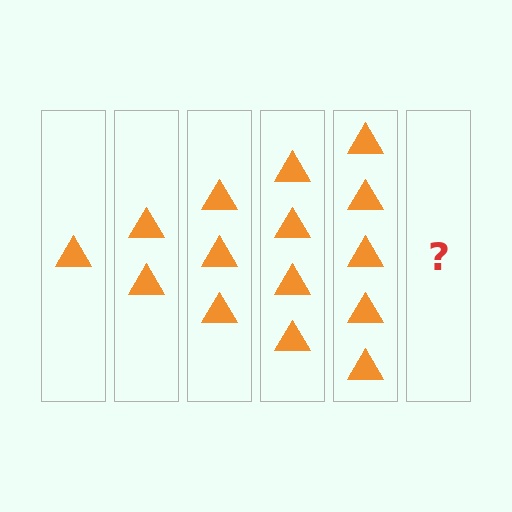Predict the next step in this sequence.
The next step is 6 triangles.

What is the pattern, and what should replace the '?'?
The pattern is that each step adds one more triangle. The '?' should be 6 triangles.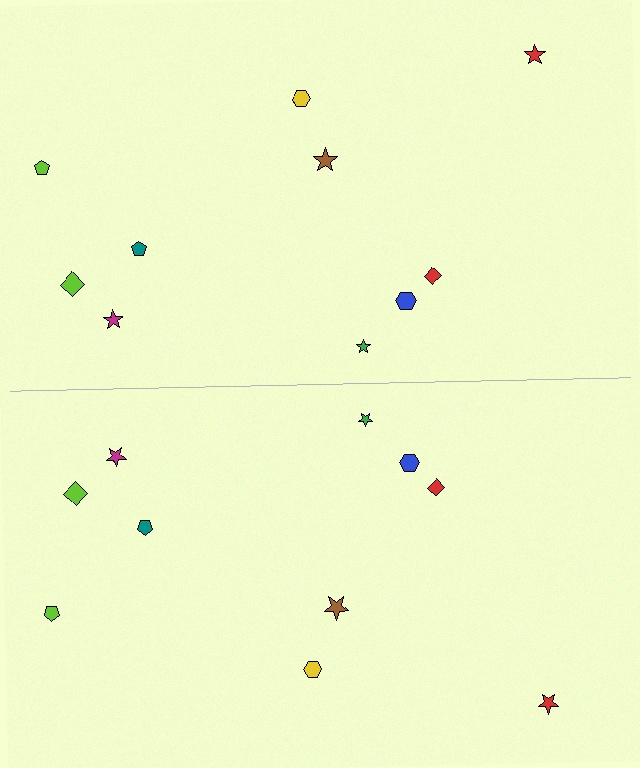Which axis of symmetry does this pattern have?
The pattern has a horizontal axis of symmetry running through the center of the image.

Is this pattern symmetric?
Yes, this pattern has bilateral (reflection) symmetry.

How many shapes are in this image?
There are 20 shapes in this image.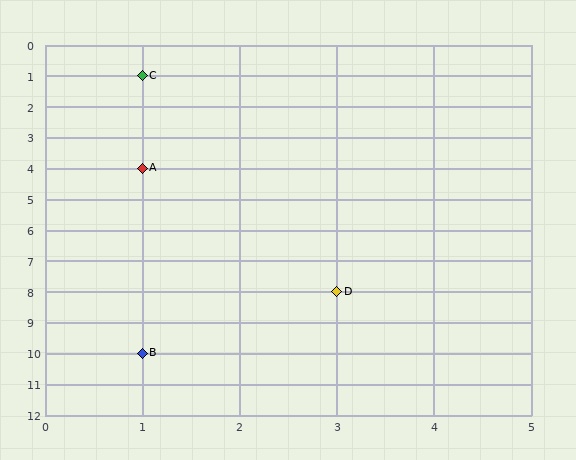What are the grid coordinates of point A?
Point A is at grid coordinates (1, 4).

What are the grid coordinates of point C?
Point C is at grid coordinates (1, 1).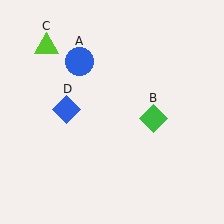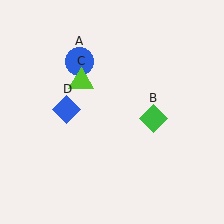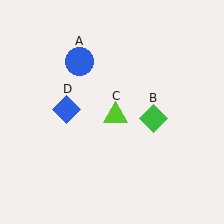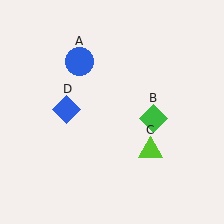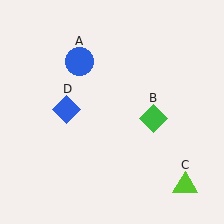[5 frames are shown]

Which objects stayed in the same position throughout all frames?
Blue circle (object A) and green diamond (object B) and blue diamond (object D) remained stationary.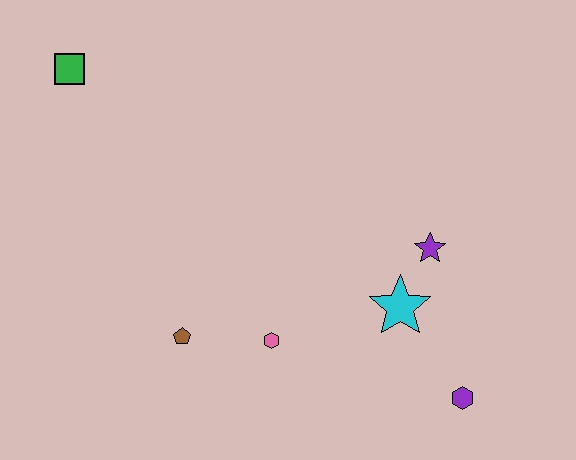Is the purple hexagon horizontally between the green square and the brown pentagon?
No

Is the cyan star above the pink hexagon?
Yes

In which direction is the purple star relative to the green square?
The purple star is to the right of the green square.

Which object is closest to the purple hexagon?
The cyan star is closest to the purple hexagon.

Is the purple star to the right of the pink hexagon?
Yes